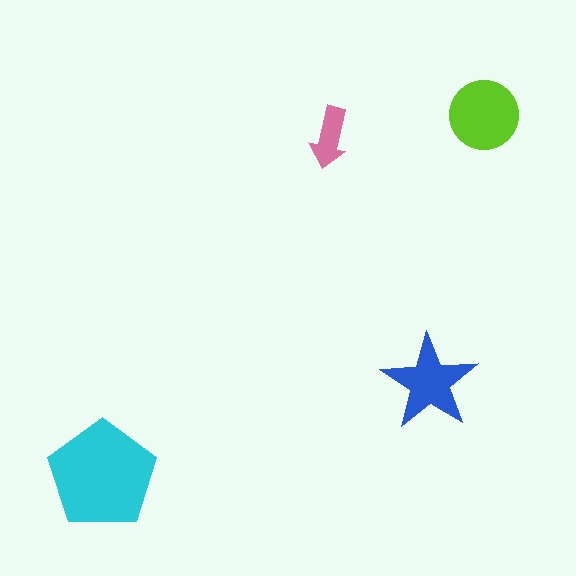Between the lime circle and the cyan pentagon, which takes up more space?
The cyan pentagon.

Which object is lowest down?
The cyan pentagon is bottommost.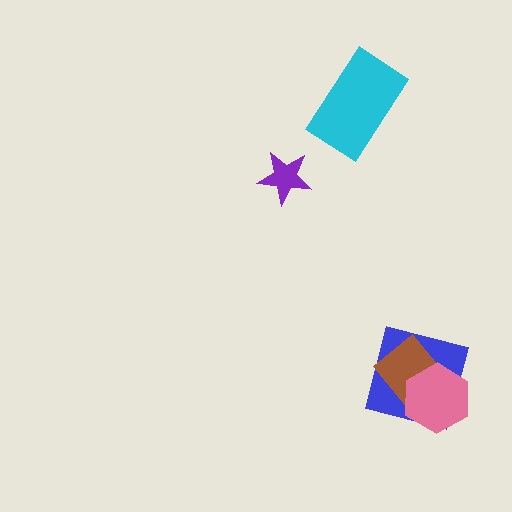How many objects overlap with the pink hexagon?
2 objects overlap with the pink hexagon.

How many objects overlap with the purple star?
0 objects overlap with the purple star.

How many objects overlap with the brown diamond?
2 objects overlap with the brown diamond.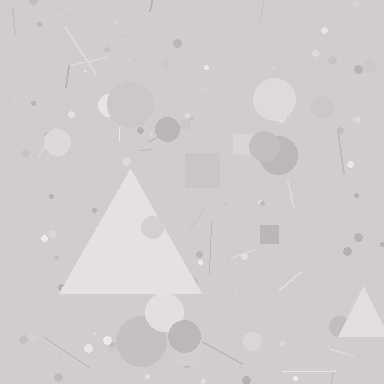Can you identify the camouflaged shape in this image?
The camouflaged shape is a triangle.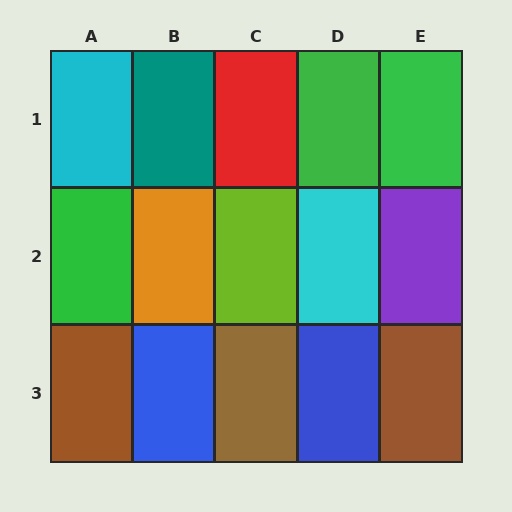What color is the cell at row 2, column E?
Purple.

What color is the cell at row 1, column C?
Red.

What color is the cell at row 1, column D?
Green.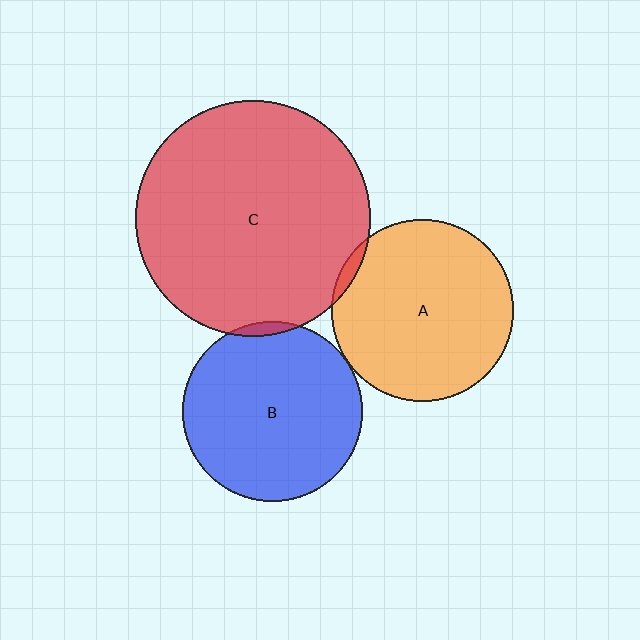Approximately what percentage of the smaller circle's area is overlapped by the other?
Approximately 5%.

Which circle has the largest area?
Circle C (red).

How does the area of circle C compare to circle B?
Approximately 1.7 times.